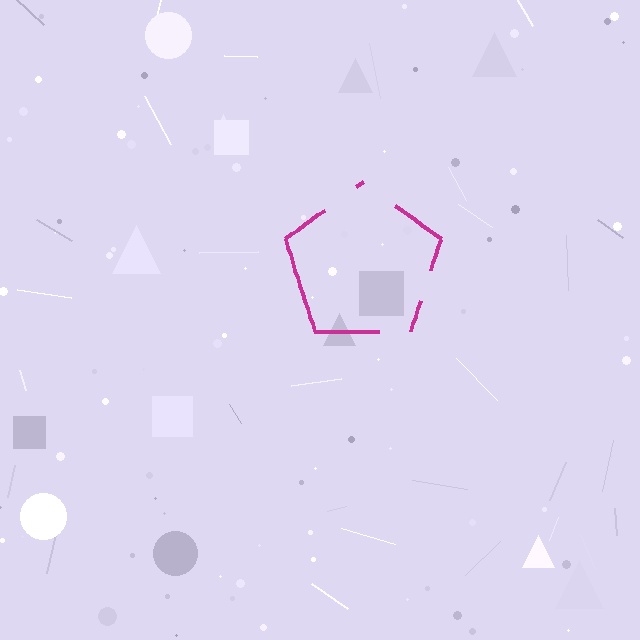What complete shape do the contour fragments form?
The contour fragments form a pentagon.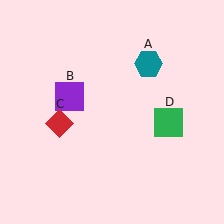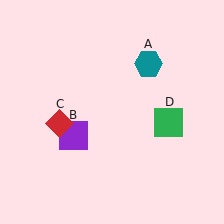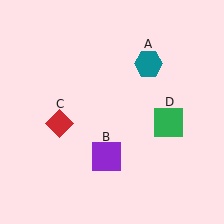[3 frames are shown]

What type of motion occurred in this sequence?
The purple square (object B) rotated counterclockwise around the center of the scene.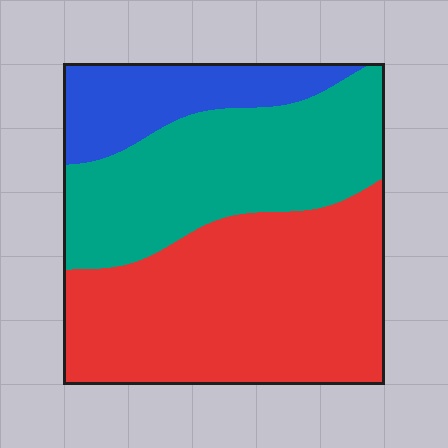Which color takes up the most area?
Red, at roughly 50%.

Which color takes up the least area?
Blue, at roughly 15%.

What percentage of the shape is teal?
Teal covers around 35% of the shape.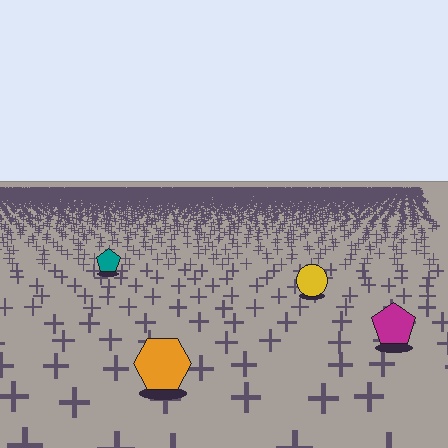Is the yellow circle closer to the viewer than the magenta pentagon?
No. The magenta pentagon is closer — you can tell from the texture gradient: the ground texture is coarser near it.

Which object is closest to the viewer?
The orange hexagon is closest. The texture marks near it are larger and more spread out.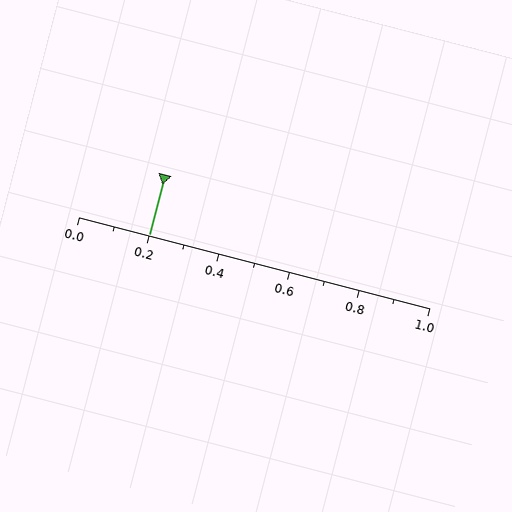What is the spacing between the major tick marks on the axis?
The major ticks are spaced 0.2 apart.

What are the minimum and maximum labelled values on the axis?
The axis runs from 0.0 to 1.0.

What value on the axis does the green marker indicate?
The marker indicates approximately 0.2.